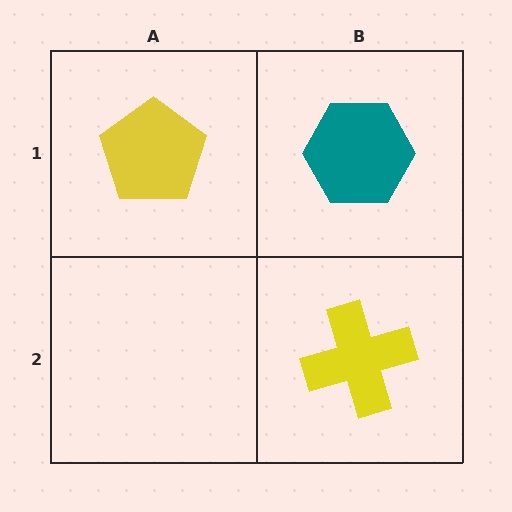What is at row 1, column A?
A yellow pentagon.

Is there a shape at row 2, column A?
No, that cell is empty.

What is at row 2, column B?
A yellow cross.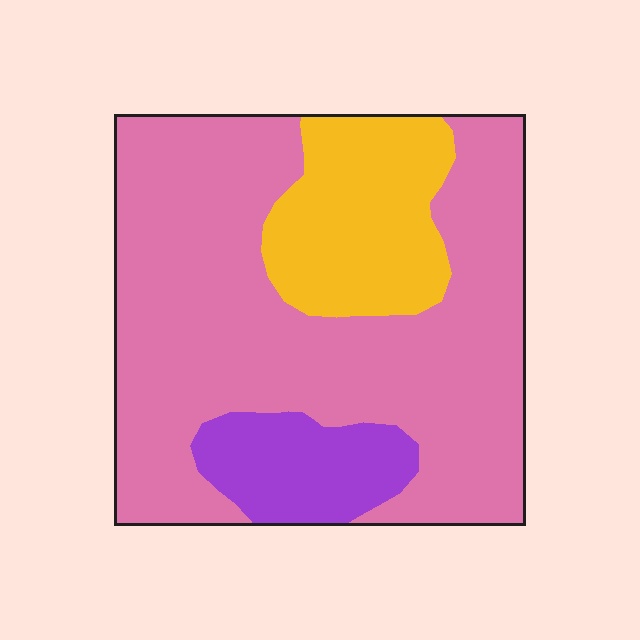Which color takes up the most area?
Pink, at roughly 70%.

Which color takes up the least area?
Purple, at roughly 10%.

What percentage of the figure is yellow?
Yellow takes up about one fifth (1/5) of the figure.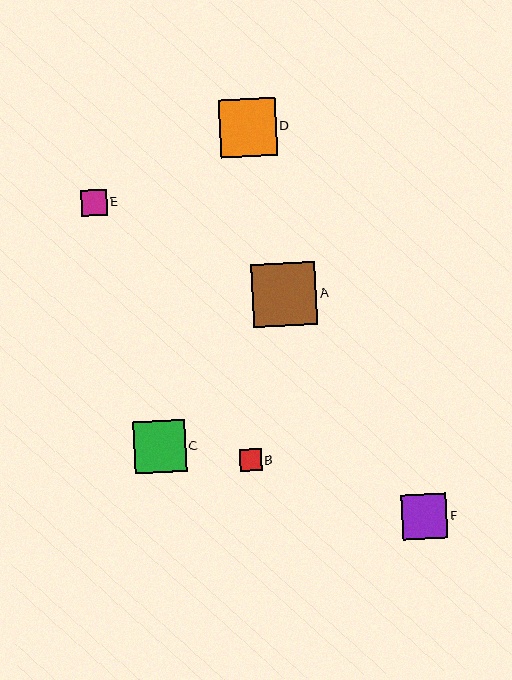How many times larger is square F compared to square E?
Square F is approximately 1.8 times the size of square E.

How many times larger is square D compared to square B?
Square D is approximately 2.6 times the size of square B.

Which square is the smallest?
Square B is the smallest with a size of approximately 22 pixels.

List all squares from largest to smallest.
From largest to smallest: A, D, C, F, E, B.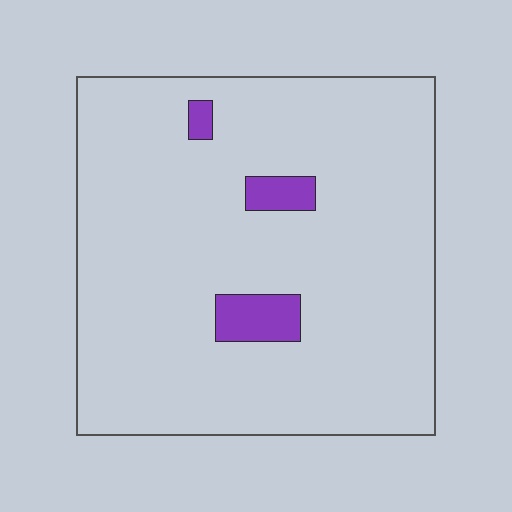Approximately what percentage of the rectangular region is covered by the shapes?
Approximately 5%.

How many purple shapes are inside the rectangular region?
3.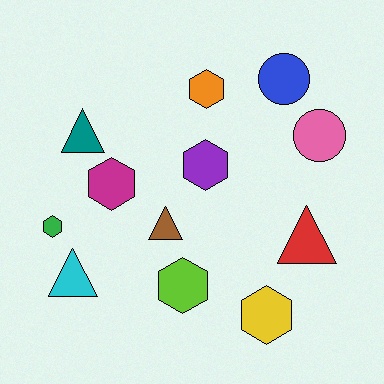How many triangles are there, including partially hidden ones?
There are 4 triangles.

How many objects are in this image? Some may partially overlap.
There are 12 objects.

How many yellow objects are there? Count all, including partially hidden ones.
There is 1 yellow object.